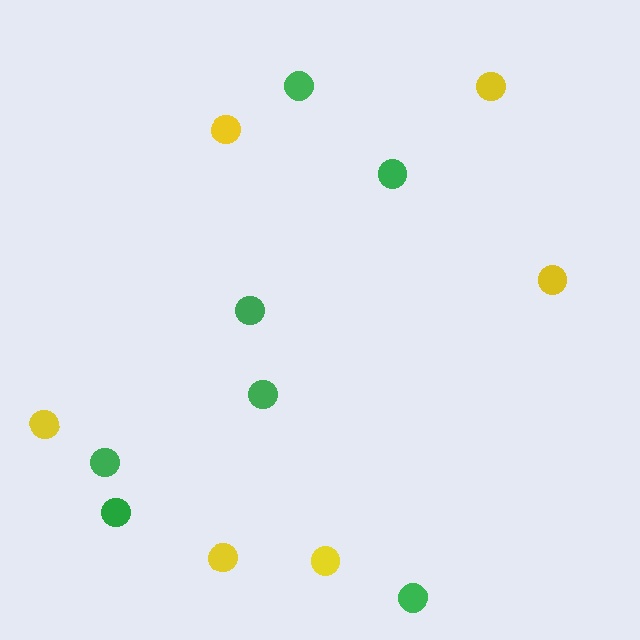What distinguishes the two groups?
There are 2 groups: one group of yellow circles (6) and one group of green circles (7).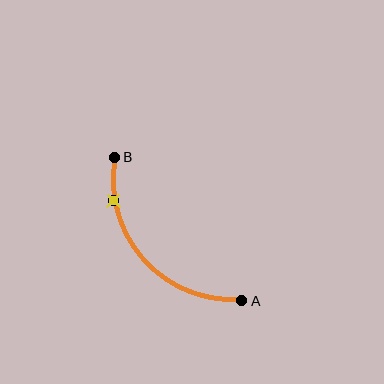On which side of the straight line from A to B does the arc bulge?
The arc bulges below and to the left of the straight line connecting A and B.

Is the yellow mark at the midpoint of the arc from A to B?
No. The yellow mark lies on the arc but is closer to endpoint B. The arc midpoint would be at the point on the curve equidistant along the arc from both A and B.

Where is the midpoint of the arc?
The arc midpoint is the point on the curve farthest from the straight line joining A and B. It sits below and to the left of that line.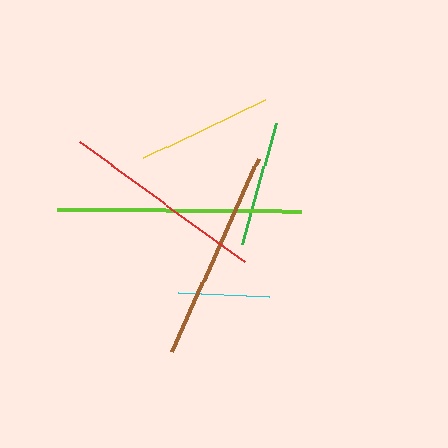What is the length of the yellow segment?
The yellow segment is approximately 135 pixels long.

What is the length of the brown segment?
The brown segment is approximately 210 pixels long.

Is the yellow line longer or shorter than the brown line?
The brown line is longer than the yellow line.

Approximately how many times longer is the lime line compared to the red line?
The lime line is approximately 1.2 times the length of the red line.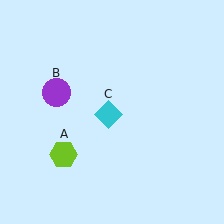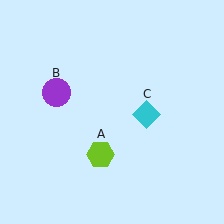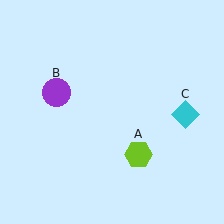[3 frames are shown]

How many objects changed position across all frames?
2 objects changed position: lime hexagon (object A), cyan diamond (object C).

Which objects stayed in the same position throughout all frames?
Purple circle (object B) remained stationary.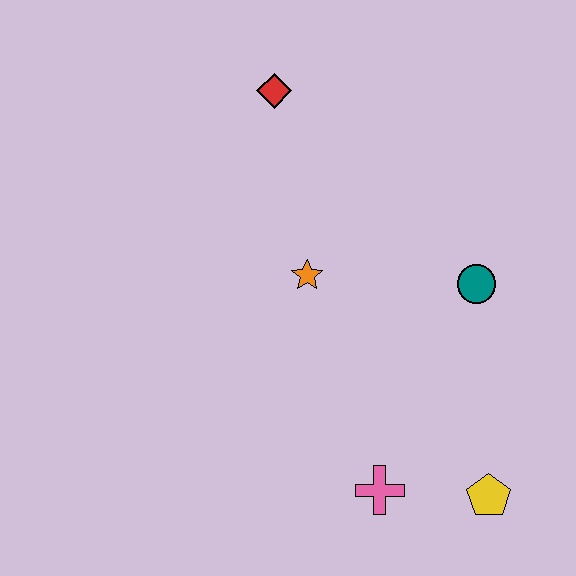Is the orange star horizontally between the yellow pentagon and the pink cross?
No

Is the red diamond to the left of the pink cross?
Yes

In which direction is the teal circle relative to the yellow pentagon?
The teal circle is above the yellow pentagon.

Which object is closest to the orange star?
The teal circle is closest to the orange star.